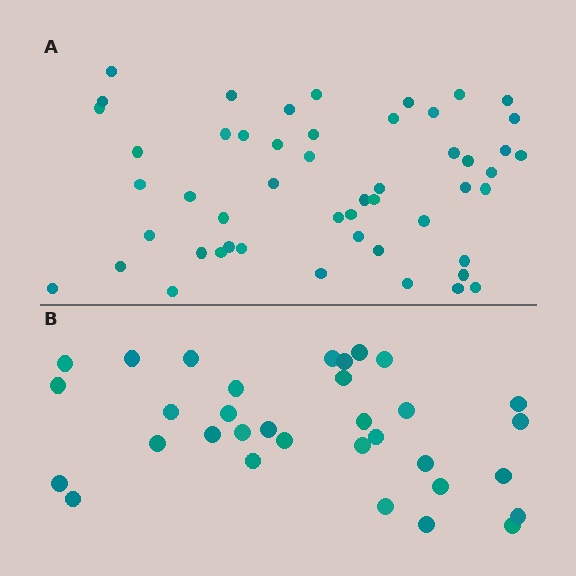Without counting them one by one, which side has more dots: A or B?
Region A (the top region) has more dots.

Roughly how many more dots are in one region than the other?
Region A has approximately 20 more dots than region B.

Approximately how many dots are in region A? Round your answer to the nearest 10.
About 50 dots. (The exact count is 51, which rounds to 50.)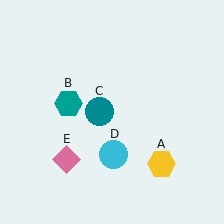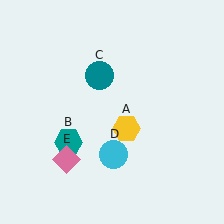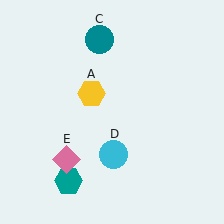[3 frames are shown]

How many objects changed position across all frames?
3 objects changed position: yellow hexagon (object A), teal hexagon (object B), teal circle (object C).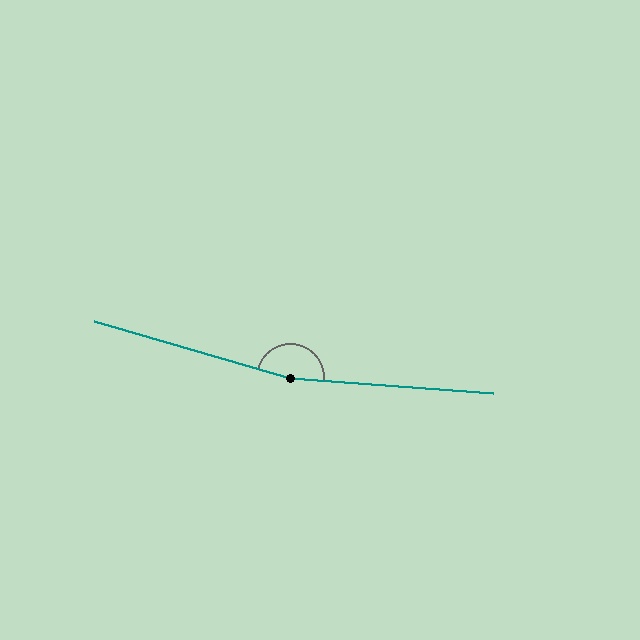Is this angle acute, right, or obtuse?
It is obtuse.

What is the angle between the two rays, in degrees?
Approximately 168 degrees.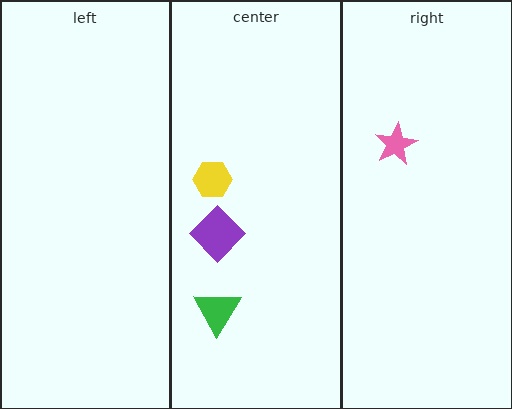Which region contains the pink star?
The right region.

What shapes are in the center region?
The green triangle, the purple diamond, the yellow hexagon.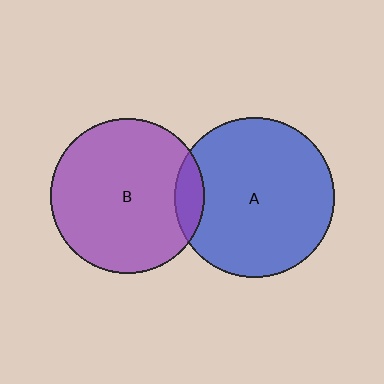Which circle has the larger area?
Circle A (blue).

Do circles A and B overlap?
Yes.